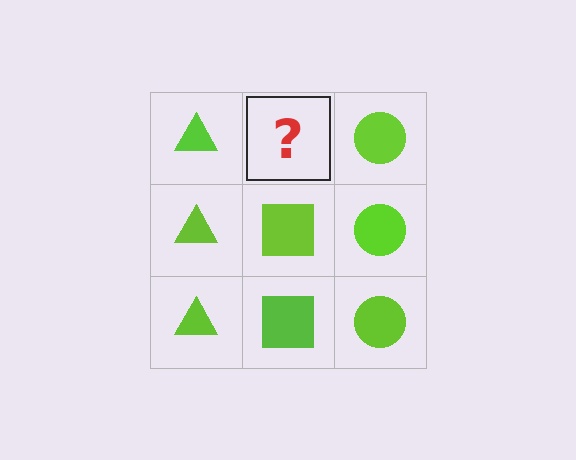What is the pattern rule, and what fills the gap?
The rule is that each column has a consistent shape. The gap should be filled with a lime square.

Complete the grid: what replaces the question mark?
The question mark should be replaced with a lime square.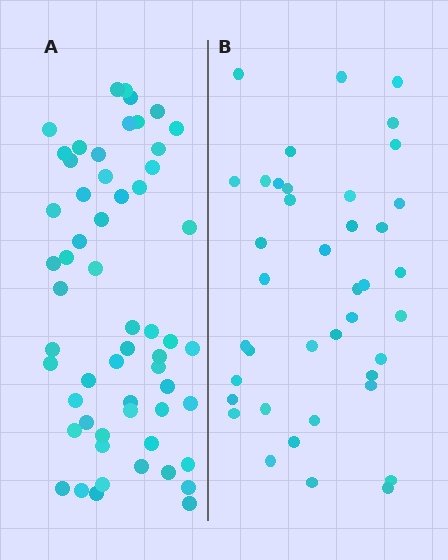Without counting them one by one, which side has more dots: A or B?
Region A (the left region) has more dots.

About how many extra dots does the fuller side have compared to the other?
Region A has approximately 15 more dots than region B.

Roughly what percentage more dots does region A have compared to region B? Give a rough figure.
About 40% more.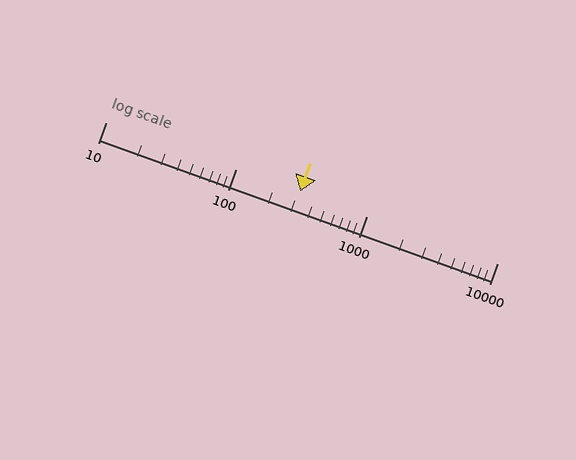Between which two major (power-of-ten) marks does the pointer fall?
The pointer is between 100 and 1000.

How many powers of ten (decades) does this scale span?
The scale spans 3 decades, from 10 to 10000.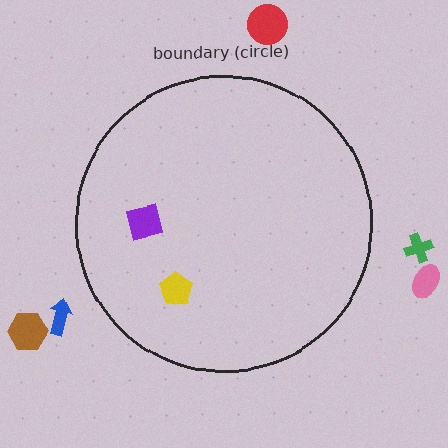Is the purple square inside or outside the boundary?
Inside.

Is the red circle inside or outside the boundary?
Outside.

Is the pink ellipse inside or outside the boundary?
Outside.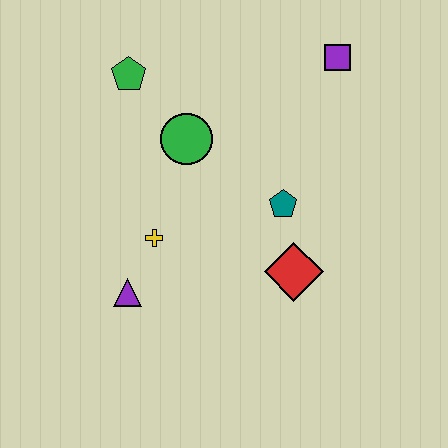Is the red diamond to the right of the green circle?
Yes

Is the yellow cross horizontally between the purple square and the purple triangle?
Yes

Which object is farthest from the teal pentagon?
The green pentagon is farthest from the teal pentagon.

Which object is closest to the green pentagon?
The green circle is closest to the green pentagon.